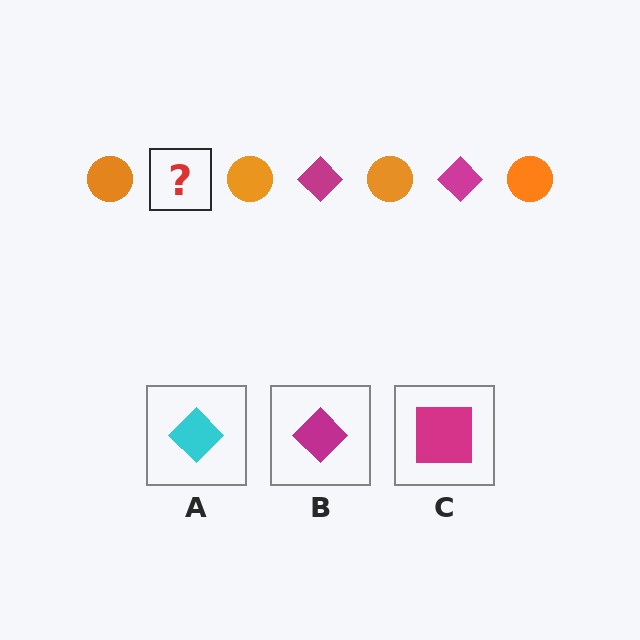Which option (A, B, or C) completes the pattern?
B.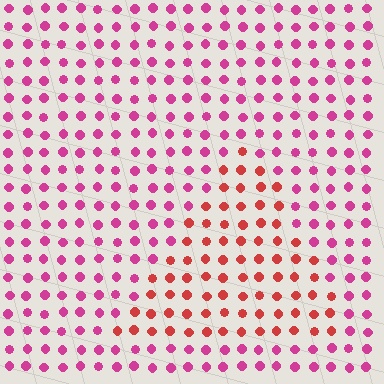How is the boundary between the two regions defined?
The boundary is defined purely by a slight shift in hue (about 37 degrees). Spacing, size, and orientation are identical on both sides.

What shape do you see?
I see a triangle.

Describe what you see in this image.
The image is filled with small magenta elements in a uniform arrangement. A triangle-shaped region is visible where the elements are tinted to a slightly different hue, forming a subtle color boundary.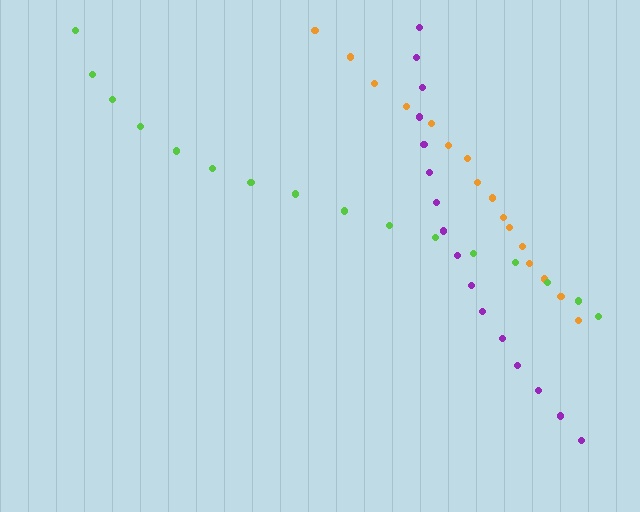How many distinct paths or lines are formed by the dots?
There are 3 distinct paths.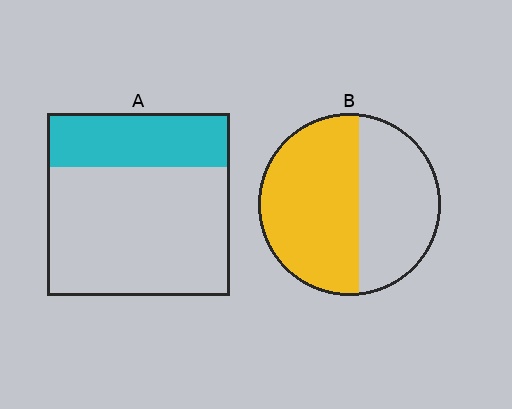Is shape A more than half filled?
No.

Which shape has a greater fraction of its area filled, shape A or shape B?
Shape B.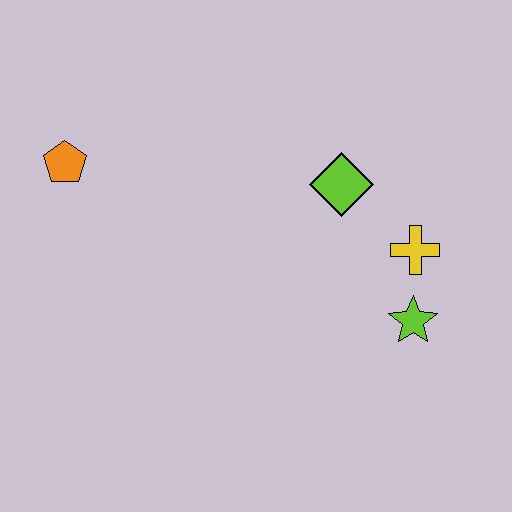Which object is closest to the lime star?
The yellow cross is closest to the lime star.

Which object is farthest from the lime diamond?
The orange pentagon is farthest from the lime diamond.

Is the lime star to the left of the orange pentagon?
No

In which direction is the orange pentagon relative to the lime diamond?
The orange pentagon is to the left of the lime diamond.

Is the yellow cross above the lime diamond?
No